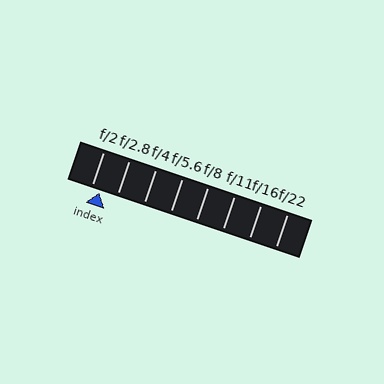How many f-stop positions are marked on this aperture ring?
There are 8 f-stop positions marked.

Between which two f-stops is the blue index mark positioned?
The index mark is between f/2 and f/2.8.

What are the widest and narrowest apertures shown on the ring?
The widest aperture shown is f/2 and the narrowest is f/22.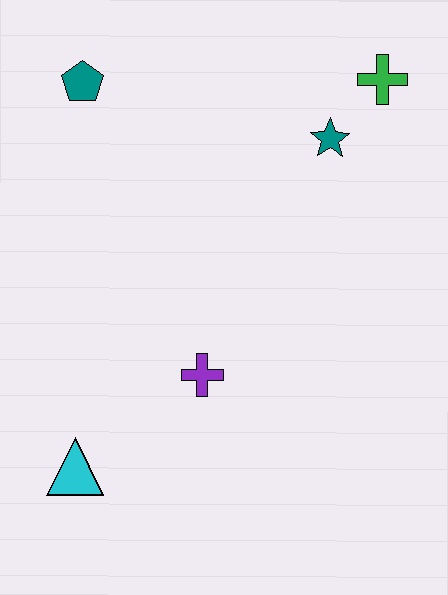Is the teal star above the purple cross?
Yes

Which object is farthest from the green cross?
The cyan triangle is farthest from the green cross.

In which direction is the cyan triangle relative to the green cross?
The cyan triangle is below the green cross.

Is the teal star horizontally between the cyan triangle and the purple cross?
No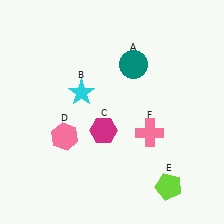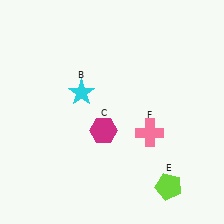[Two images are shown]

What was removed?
The teal circle (A), the pink hexagon (D) were removed in Image 2.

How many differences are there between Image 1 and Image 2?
There are 2 differences between the two images.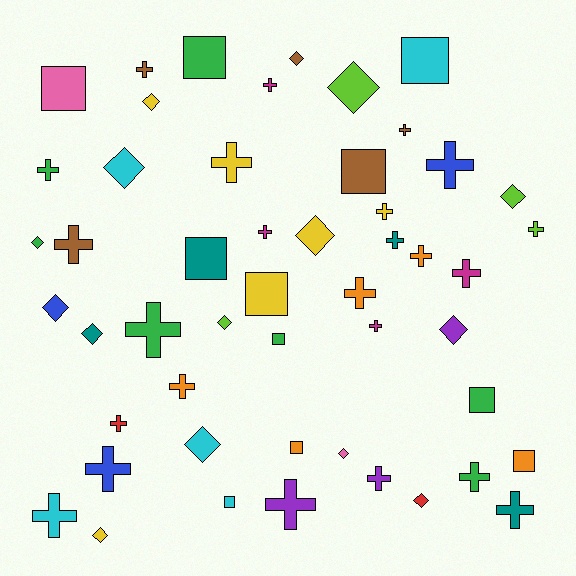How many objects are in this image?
There are 50 objects.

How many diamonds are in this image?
There are 15 diamonds.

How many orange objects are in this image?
There are 5 orange objects.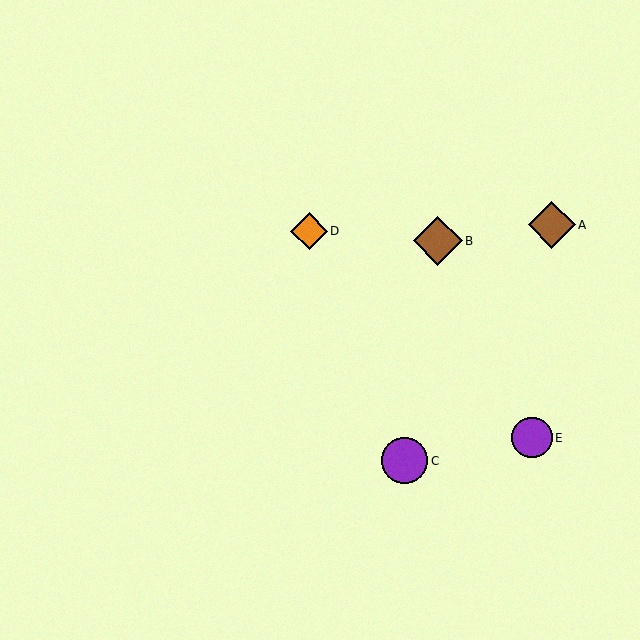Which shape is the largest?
The brown diamond (labeled B) is the largest.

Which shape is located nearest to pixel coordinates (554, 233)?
The brown diamond (labeled A) at (552, 225) is nearest to that location.